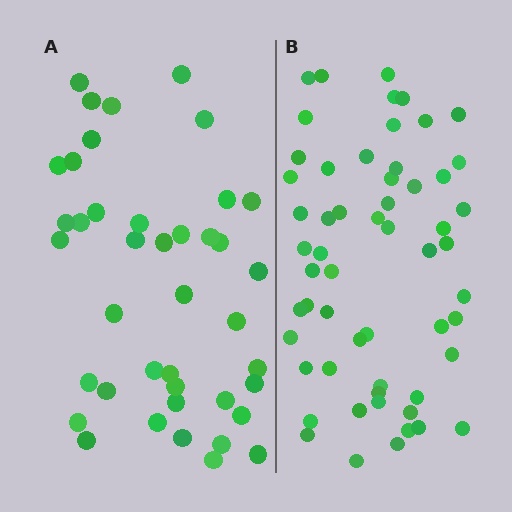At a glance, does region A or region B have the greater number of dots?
Region B (the right region) has more dots.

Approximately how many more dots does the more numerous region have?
Region B has approximately 15 more dots than region A.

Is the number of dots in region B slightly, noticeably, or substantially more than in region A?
Region B has noticeably more, but not dramatically so. The ratio is roughly 1.4 to 1.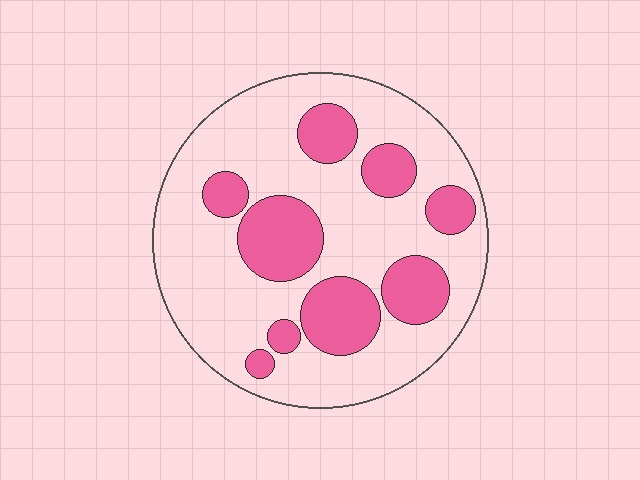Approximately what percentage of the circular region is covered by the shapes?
Approximately 30%.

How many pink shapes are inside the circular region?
9.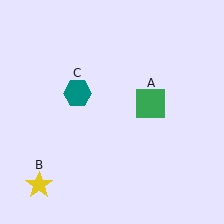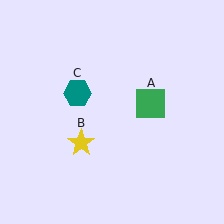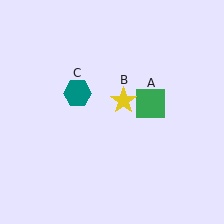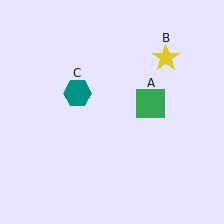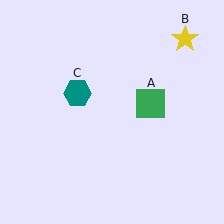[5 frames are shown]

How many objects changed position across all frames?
1 object changed position: yellow star (object B).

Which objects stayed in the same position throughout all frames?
Green square (object A) and teal hexagon (object C) remained stationary.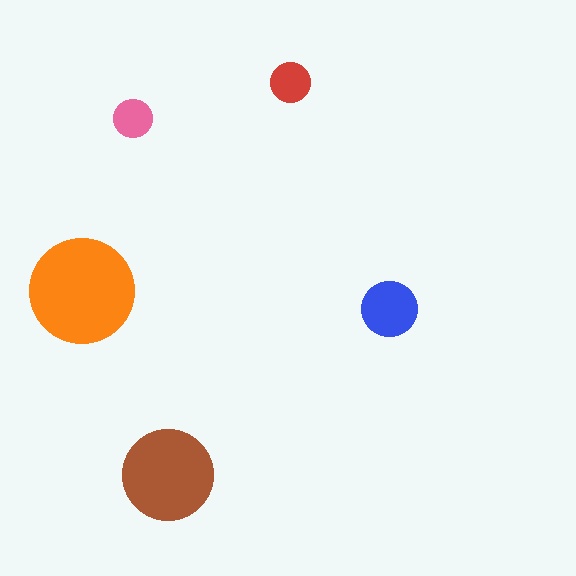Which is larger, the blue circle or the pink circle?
The blue one.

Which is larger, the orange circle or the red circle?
The orange one.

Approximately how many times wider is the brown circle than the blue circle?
About 1.5 times wider.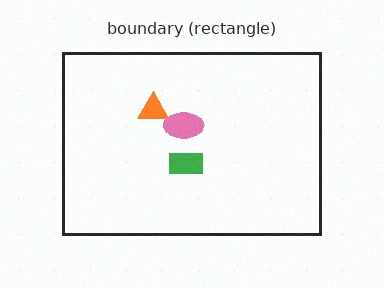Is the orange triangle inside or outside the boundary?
Inside.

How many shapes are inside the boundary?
3 inside, 0 outside.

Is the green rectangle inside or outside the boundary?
Inside.